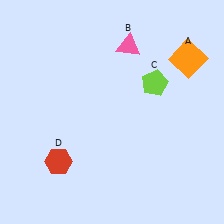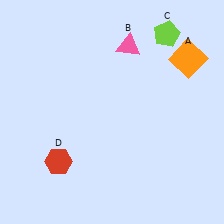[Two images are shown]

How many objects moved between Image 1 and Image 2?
1 object moved between the two images.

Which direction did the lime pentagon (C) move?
The lime pentagon (C) moved up.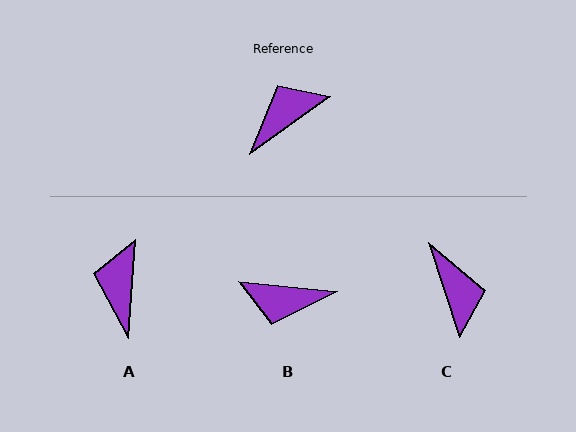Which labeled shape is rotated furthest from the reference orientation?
B, about 138 degrees away.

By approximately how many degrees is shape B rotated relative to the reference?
Approximately 138 degrees counter-clockwise.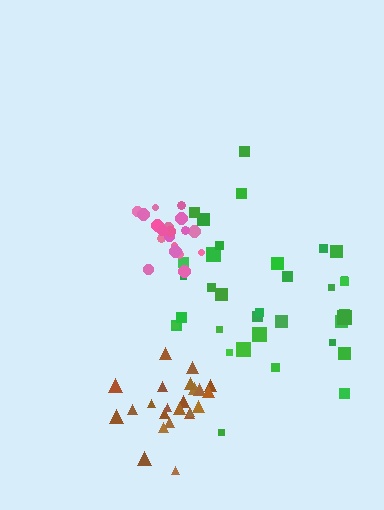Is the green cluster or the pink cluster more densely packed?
Pink.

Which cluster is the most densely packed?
Pink.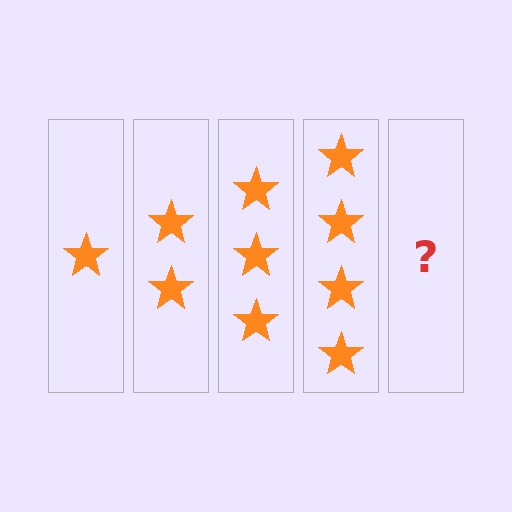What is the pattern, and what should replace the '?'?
The pattern is that each step adds one more star. The '?' should be 5 stars.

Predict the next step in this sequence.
The next step is 5 stars.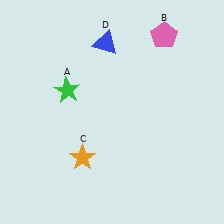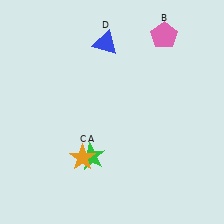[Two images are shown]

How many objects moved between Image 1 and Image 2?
1 object moved between the two images.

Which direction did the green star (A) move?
The green star (A) moved down.